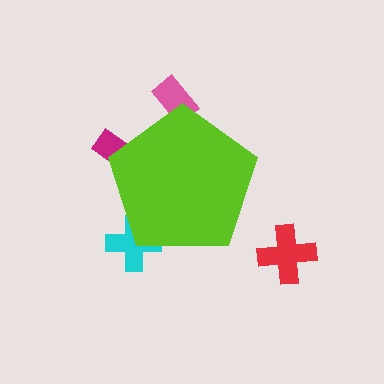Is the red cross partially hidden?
No, the red cross is fully visible.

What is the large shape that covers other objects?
A lime pentagon.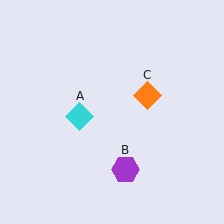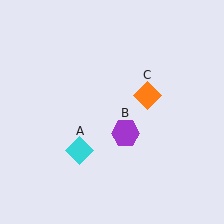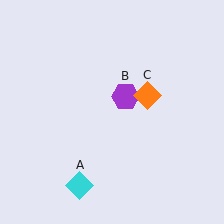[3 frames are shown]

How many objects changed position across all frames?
2 objects changed position: cyan diamond (object A), purple hexagon (object B).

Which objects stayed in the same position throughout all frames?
Orange diamond (object C) remained stationary.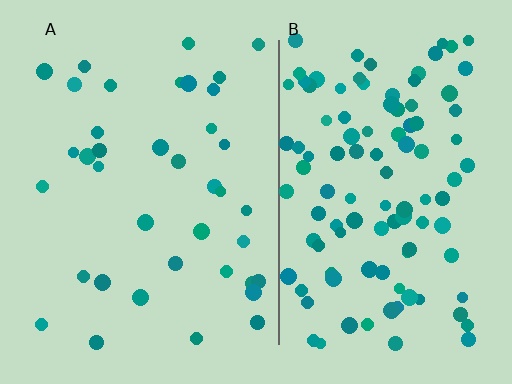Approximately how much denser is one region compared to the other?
Approximately 2.8× — region B over region A.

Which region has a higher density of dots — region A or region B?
B (the right).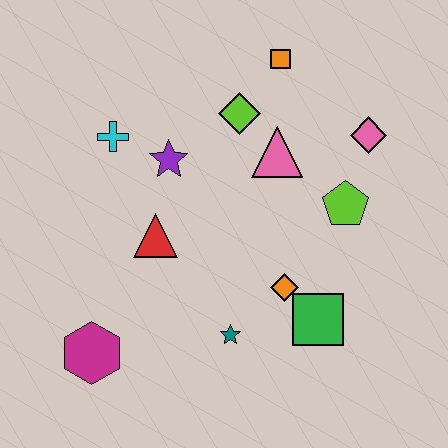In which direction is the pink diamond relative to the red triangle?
The pink diamond is to the right of the red triangle.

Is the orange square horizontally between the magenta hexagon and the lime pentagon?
Yes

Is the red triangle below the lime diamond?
Yes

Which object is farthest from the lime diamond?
The magenta hexagon is farthest from the lime diamond.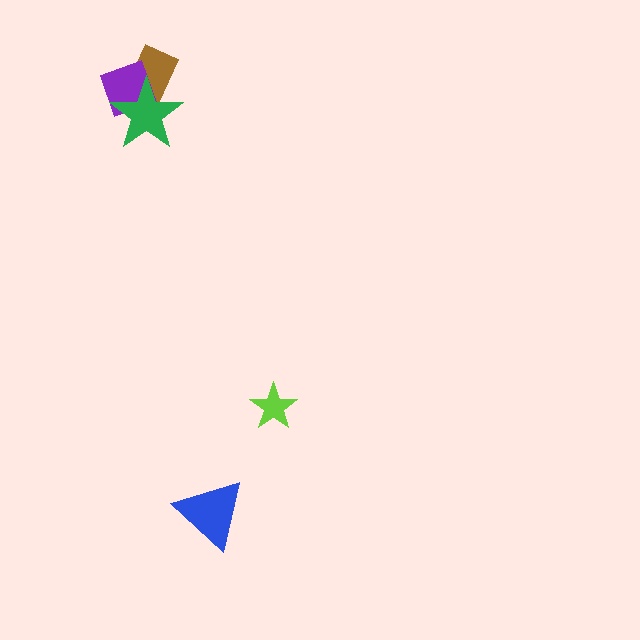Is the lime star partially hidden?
No, no other shape covers it.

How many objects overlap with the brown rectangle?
2 objects overlap with the brown rectangle.